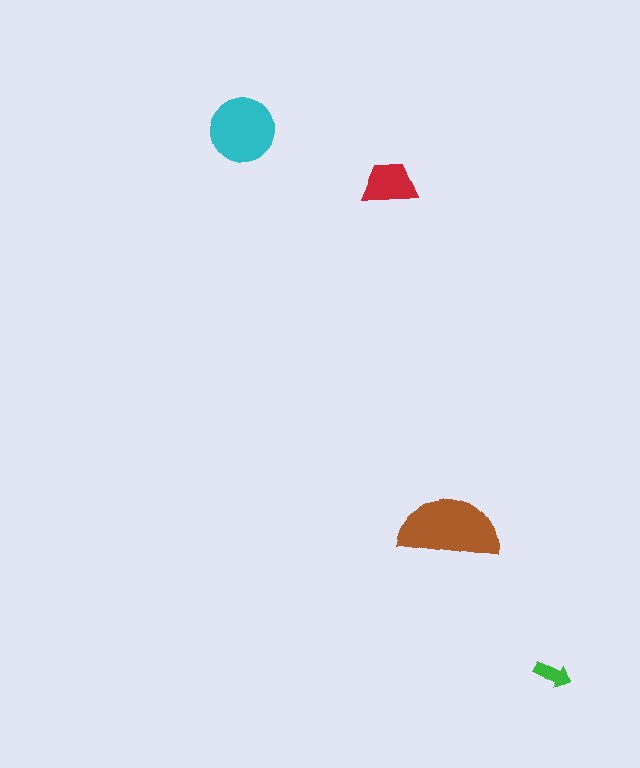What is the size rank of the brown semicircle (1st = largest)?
1st.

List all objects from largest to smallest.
The brown semicircle, the cyan circle, the red trapezoid, the green arrow.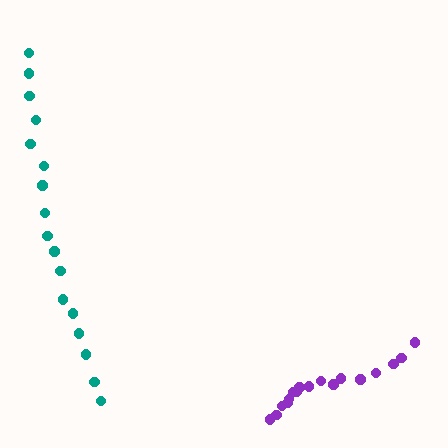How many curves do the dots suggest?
There are 2 distinct paths.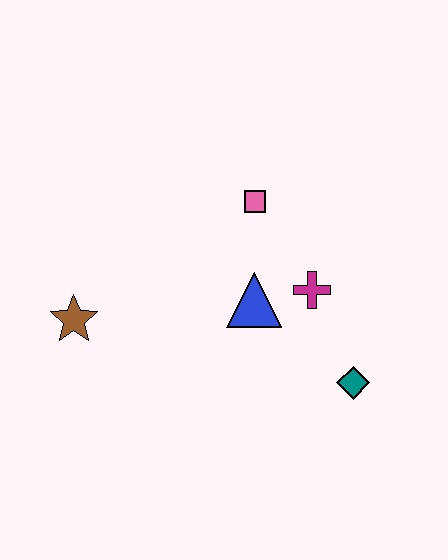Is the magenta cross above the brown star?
Yes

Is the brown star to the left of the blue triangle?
Yes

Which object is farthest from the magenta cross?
The brown star is farthest from the magenta cross.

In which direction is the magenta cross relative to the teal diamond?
The magenta cross is above the teal diamond.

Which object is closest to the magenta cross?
The blue triangle is closest to the magenta cross.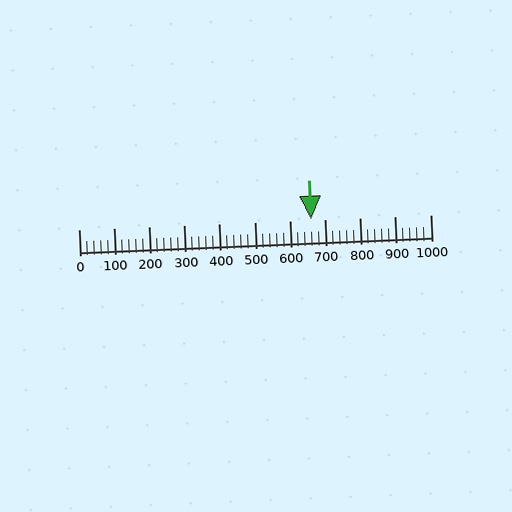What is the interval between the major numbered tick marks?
The major tick marks are spaced 100 units apart.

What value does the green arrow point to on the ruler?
The green arrow points to approximately 660.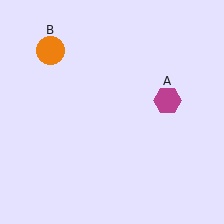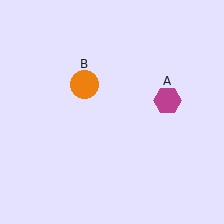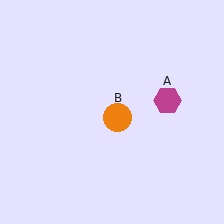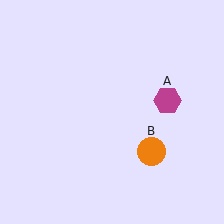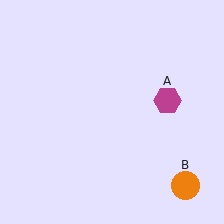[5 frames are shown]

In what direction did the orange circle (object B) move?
The orange circle (object B) moved down and to the right.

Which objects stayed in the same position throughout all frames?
Magenta hexagon (object A) remained stationary.